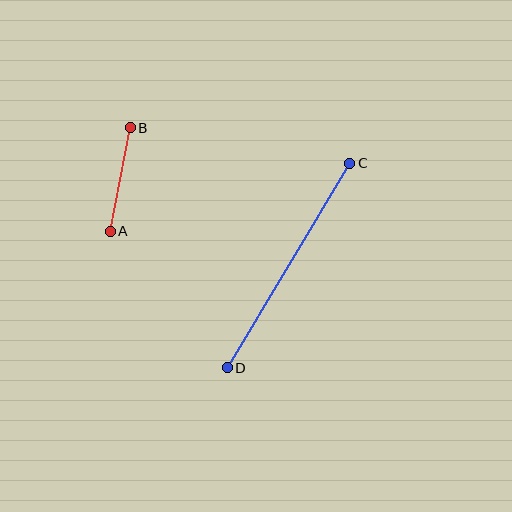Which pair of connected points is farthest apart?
Points C and D are farthest apart.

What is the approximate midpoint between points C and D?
The midpoint is at approximately (288, 266) pixels.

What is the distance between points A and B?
The distance is approximately 105 pixels.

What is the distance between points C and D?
The distance is approximately 239 pixels.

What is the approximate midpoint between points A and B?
The midpoint is at approximately (120, 179) pixels.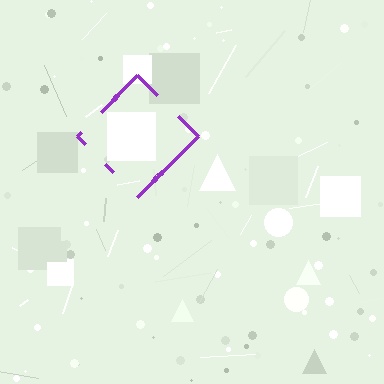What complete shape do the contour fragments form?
The contour fragments form a diamond.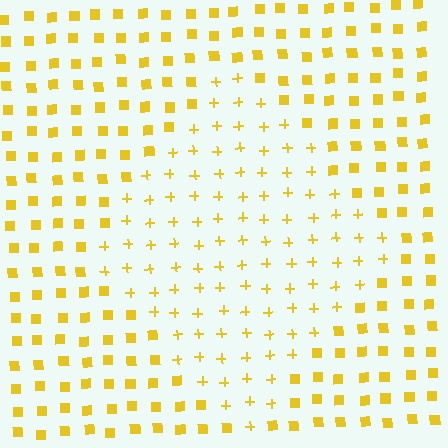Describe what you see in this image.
The image is filled with small yellow elements arranged in a uniform grid. A diamond-shaped region contains plus signs, while the surrounding area contains squares. The boundary is defined purely by the change in element shape.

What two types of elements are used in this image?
The image uses plus signs inside the diamond region and squares outside it.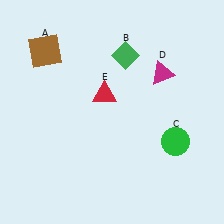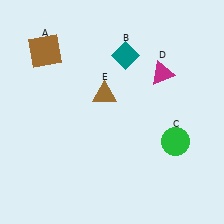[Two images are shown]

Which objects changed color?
B changed from green to teal. E changed from red to brown.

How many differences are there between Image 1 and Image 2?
There are 2 differences between the two images.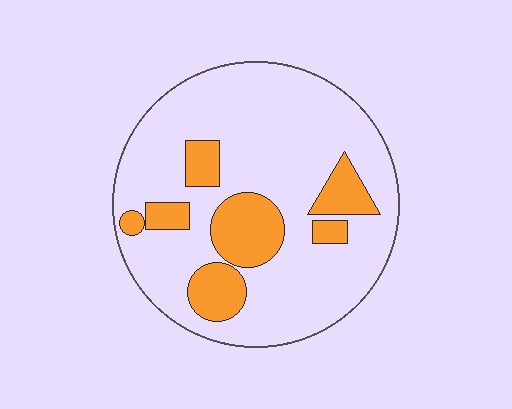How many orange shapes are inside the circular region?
7.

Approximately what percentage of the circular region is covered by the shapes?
Approximately 20%.